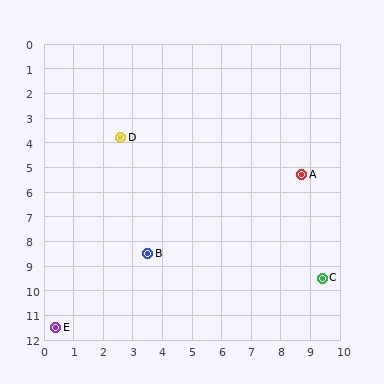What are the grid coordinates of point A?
Point A is at approximately (8.7, 5.3).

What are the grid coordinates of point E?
Point E is at approximately (0.4, 11.5).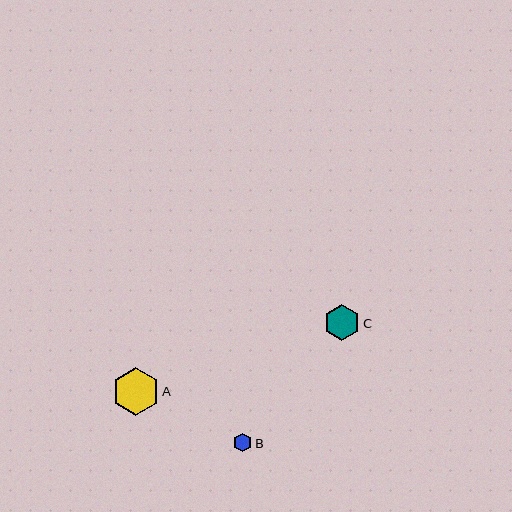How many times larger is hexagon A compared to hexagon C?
Hexagon A is approximately 1.3 times the size of hexagon C.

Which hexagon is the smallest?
Hexagon B is the smallest with a size of approximately 18 pixels.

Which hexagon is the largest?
Hexagon A is the largest with a size of approximately 47 pixels.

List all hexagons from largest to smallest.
From largest to smallest: A, C, B.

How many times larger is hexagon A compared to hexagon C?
Hexagon A is approximately 1.3 times the size of hexagon C.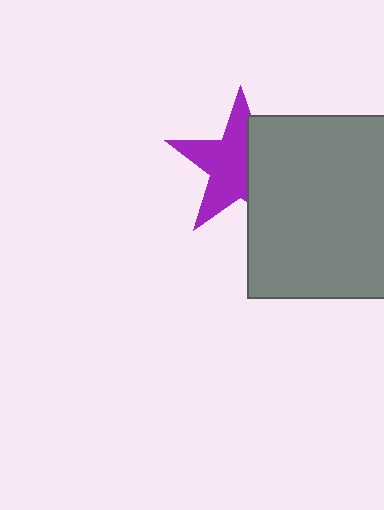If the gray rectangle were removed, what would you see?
You would see the complete purple star.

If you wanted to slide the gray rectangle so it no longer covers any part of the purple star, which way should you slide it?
Slide it right — that is the most direct way to separate the two shapes.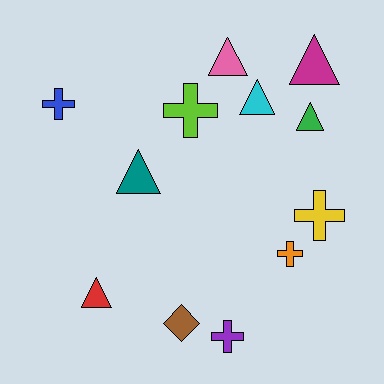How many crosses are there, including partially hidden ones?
There are 5 crosses.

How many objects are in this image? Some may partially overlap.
There are 12 objects.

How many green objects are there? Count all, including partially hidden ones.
There is 1 green object.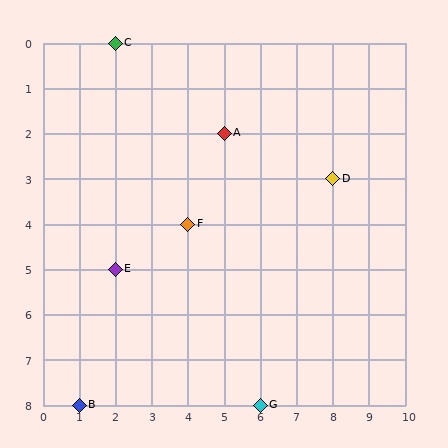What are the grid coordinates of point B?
Point B is at grid coordinates (1, 8).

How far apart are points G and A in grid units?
Points G and A are 1 column and 6 rows apart (about 6.1 grid units diagonally).